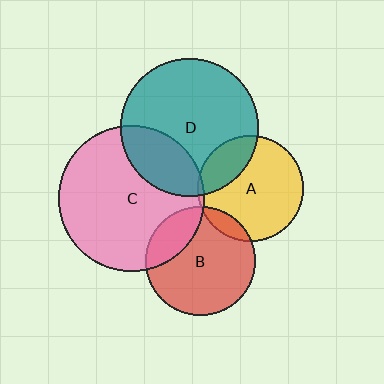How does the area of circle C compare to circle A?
Approximately 1.9 times.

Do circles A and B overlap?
Yes.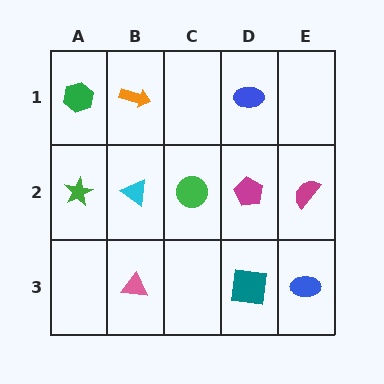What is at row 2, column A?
A green star.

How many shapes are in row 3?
3 shapes.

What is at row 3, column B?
A pink triangle.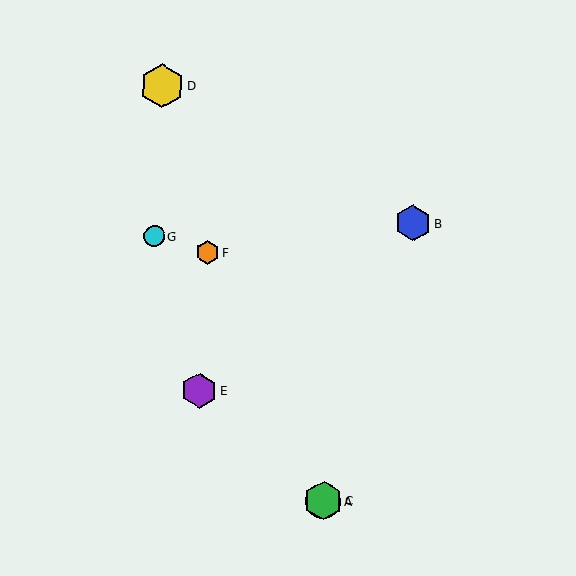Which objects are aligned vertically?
Objects A, C are aligned vertically.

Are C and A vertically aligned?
Yes, both are at x≈323.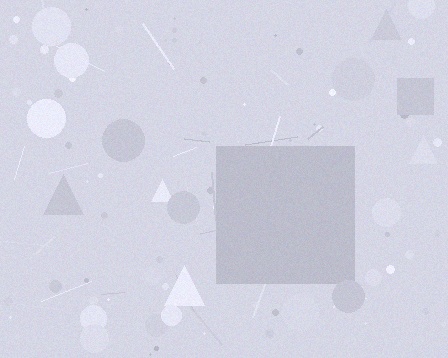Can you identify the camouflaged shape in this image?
The camouflaged shape is a square.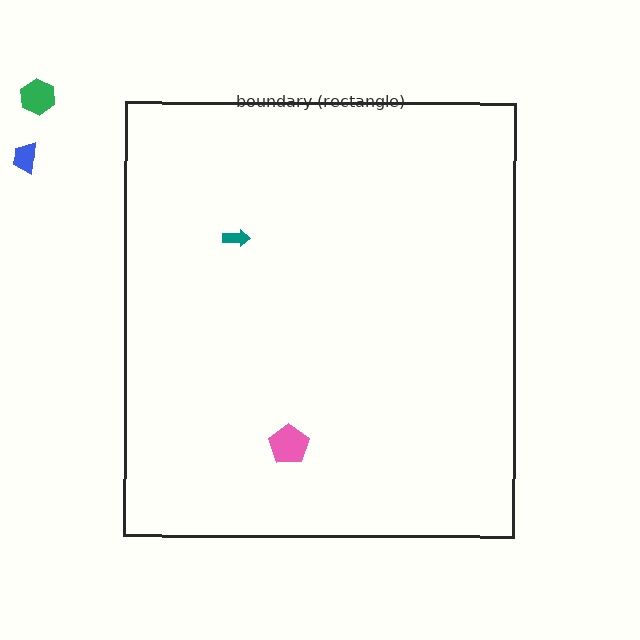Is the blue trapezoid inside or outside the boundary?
Outside.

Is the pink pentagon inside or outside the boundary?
Inside.